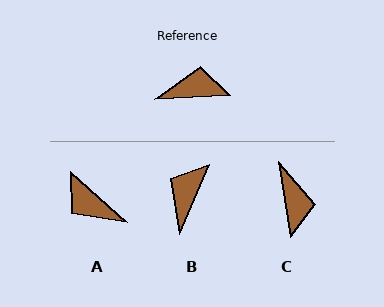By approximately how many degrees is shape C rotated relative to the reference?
Approximately 85 degrees clockwise.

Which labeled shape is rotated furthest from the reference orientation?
A, about 135 degrees away.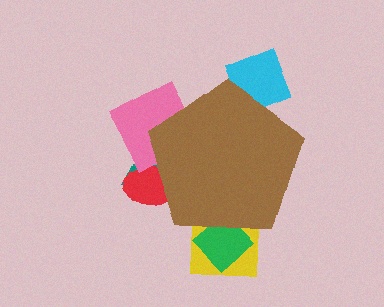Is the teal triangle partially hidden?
Yes, the teal triangle is partially hidden behind the brown pentagon.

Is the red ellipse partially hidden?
Yes, the red ellipse is partially hidden behind the brown pentagon.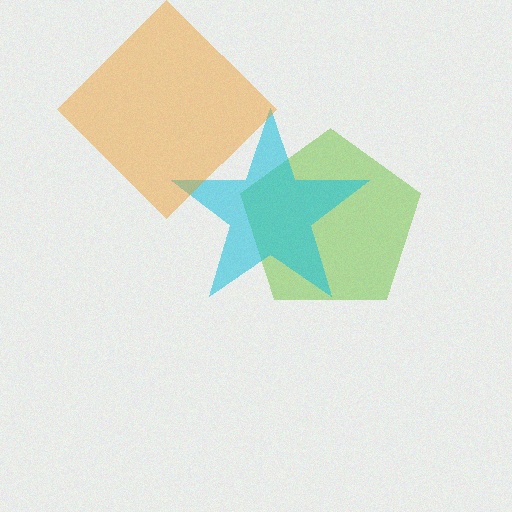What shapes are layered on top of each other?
The layered shapes are: a lime pentagon, a cyan star, an orange diamond.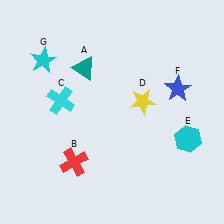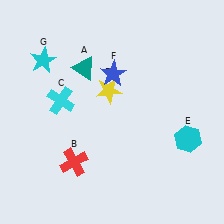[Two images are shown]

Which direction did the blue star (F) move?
The blue star (F) moved left.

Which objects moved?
The objects that moved are: the yellow star (D), the blue star (F).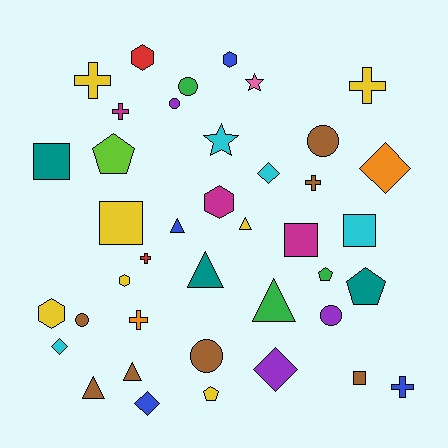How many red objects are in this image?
There are 2 red objects.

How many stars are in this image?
There are 2 stars.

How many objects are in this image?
There are 40 objects.